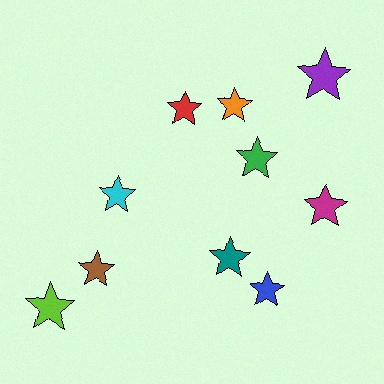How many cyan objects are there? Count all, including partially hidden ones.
There is 1 cyan object.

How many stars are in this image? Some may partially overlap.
There are 10 stars.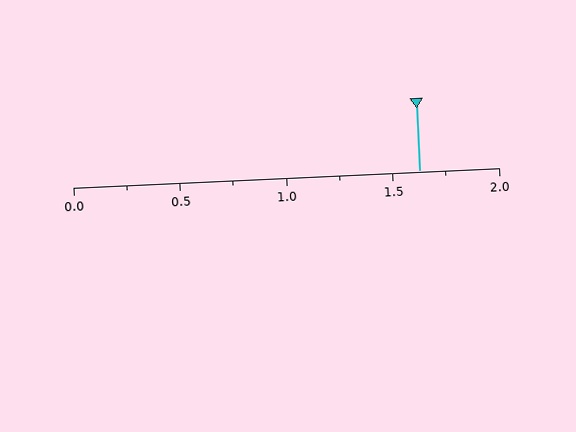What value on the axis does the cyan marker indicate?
The marker indicates approximately 1.62.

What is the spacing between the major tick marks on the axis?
The major ticks are spaced 0.5 apart.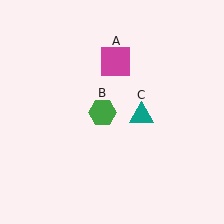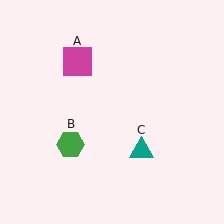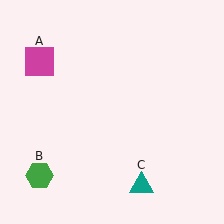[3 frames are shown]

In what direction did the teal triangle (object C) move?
The teal triangle (object C) moved down.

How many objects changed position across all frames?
3 objects changed position: magenta square (object A), green hexagon (object B), teal triangle (object C).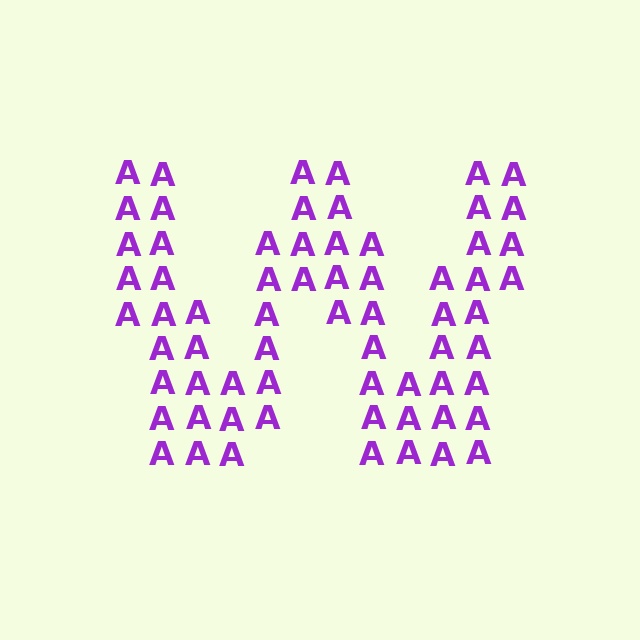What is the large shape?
The large shape is the letter W.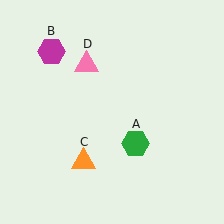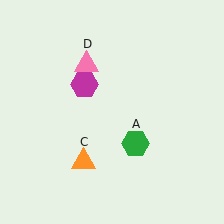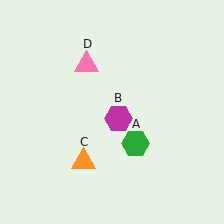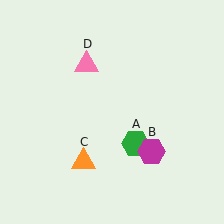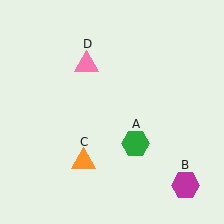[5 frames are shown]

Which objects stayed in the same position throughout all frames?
Green hexagon (object A) and orange triangle (object C) and pink triangle (object D) remained stationary.